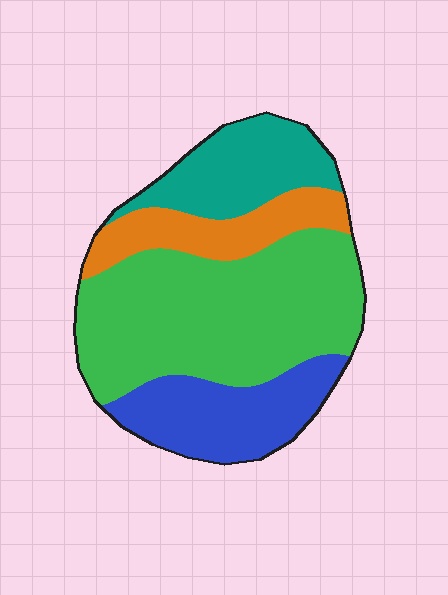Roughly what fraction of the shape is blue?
Blue covers about 20% of the shape.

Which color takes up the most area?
Green, at roughly 50%.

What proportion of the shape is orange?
Orange takes up about one sixth (1/6) of the shape.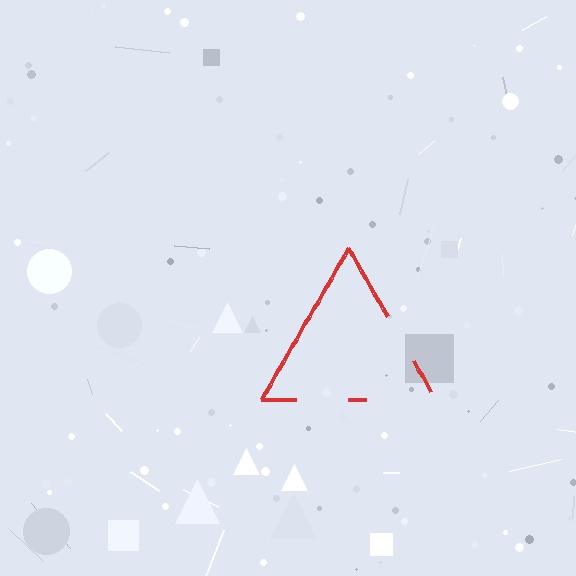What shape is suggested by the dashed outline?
The dashed outline suggests a triangle.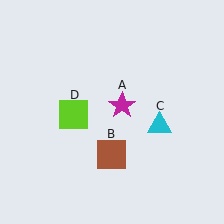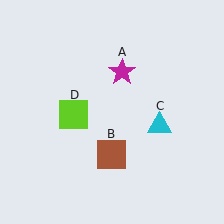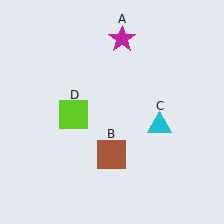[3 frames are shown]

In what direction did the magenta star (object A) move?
The magenta star (object A) moved up.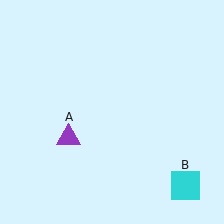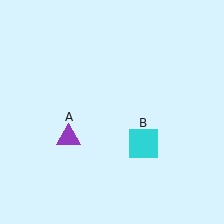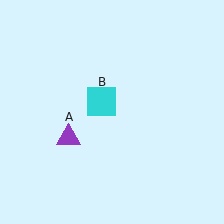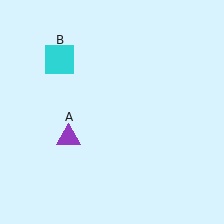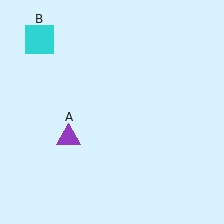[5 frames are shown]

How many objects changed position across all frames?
1 object changed position: cyan square (object B).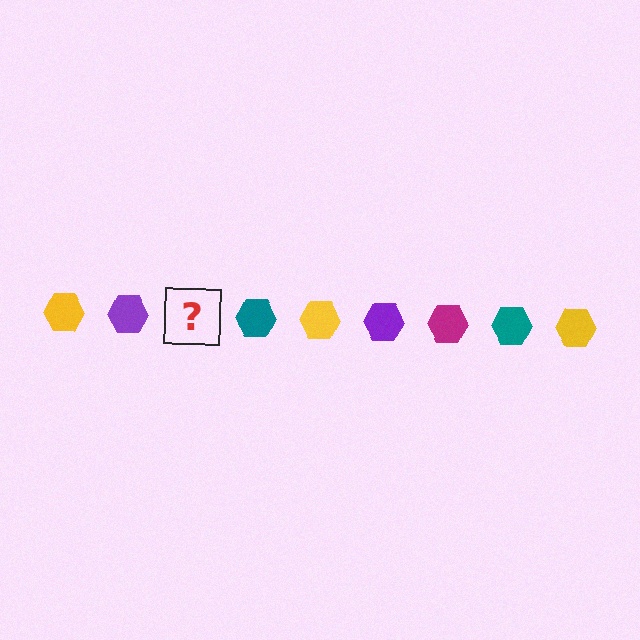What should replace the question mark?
The question mark should be replaced with a magenta hexagon.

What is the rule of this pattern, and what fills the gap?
The rule is that the pattern cycles through yellow, purple, magenta, teal hexagons. The gap should be filled with a magenta hexagon.